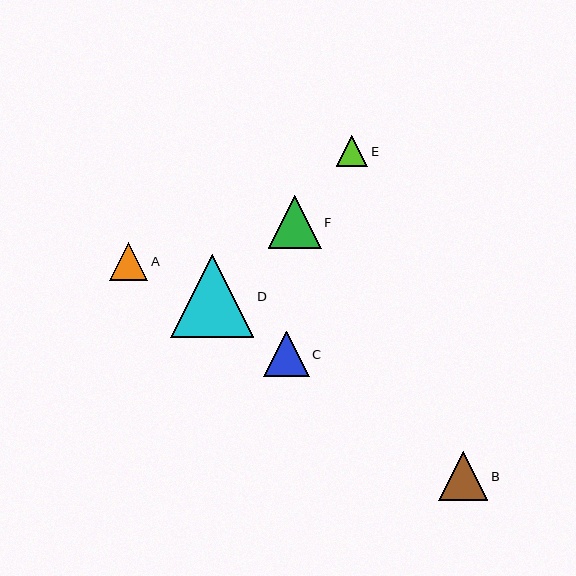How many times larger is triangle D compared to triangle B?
Triangle D is approximately 1.7 times the size of triangle B.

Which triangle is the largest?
Triangle D is the largest with a size of approximately 83 pixels.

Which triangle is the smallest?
Triangle E is the smallest with a size of approximately 32 pixels.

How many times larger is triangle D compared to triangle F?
Triangle D is approximately 1.6 times the size of triangle F.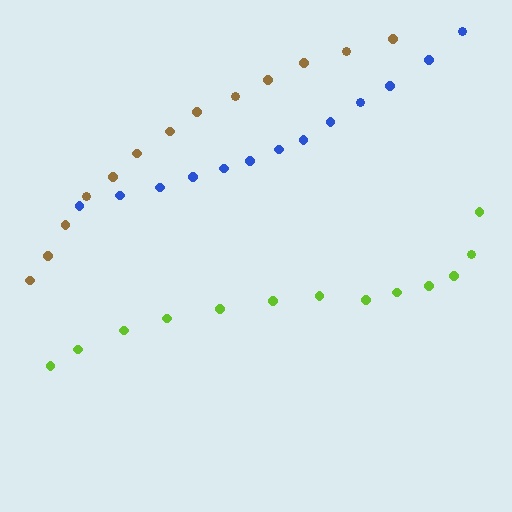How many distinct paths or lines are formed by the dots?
There are 3 distinct paths.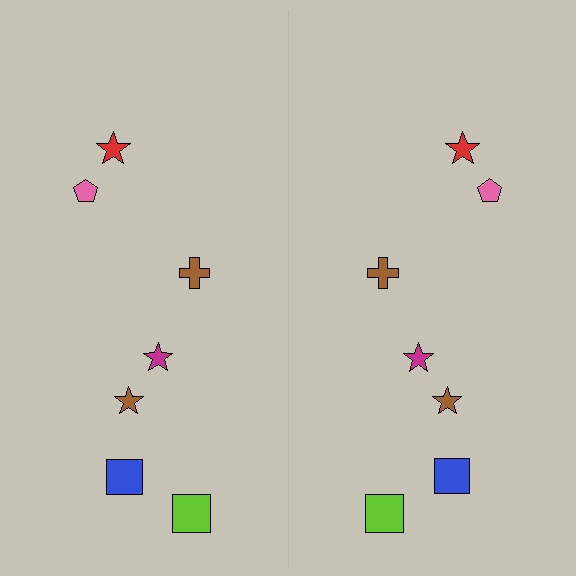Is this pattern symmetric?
Yes, this pattern has bilateral (reflection) symmetry.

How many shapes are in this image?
There are 14 shapes in this image.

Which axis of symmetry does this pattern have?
The pattern has a vertical axis of symmetry running through the center of the image.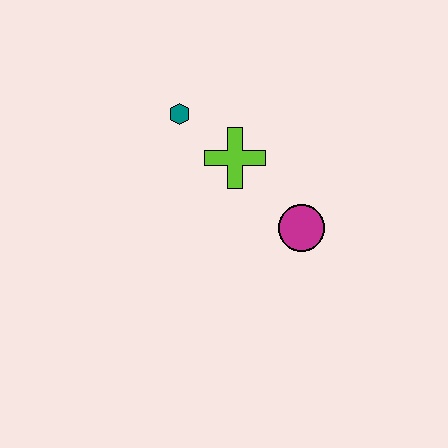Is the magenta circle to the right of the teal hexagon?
Yes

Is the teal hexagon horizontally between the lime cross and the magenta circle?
No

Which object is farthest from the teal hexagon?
The magenta circle is farthest from the teal hexagon.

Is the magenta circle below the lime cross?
Yes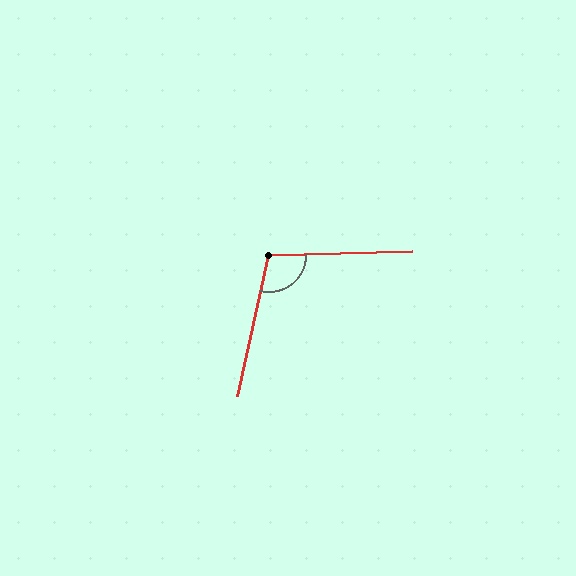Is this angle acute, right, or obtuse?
It is obtuse.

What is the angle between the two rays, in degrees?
Approximately 104 degrees.